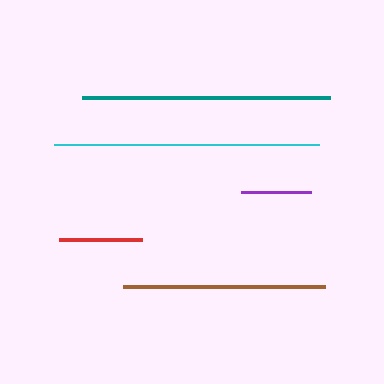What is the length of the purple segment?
The purple segment is approximately 70 pixels long.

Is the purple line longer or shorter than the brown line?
The brown line is longer than the purple line.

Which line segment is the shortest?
The purple line is the shortest at approximately 70 pixels.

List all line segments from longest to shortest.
From longest to shortest: cyan, teal, brown, red, purple.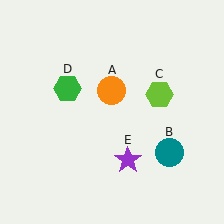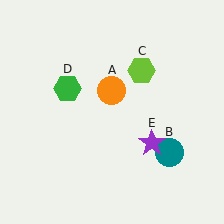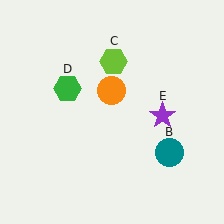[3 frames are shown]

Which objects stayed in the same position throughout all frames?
Orange circle (object A) and teal circle (object B) and green hexagon (object D) remained stationary.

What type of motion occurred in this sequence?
The lime hexagon (object C), purple star (object E) rotated counterclockwise around the center of the scene.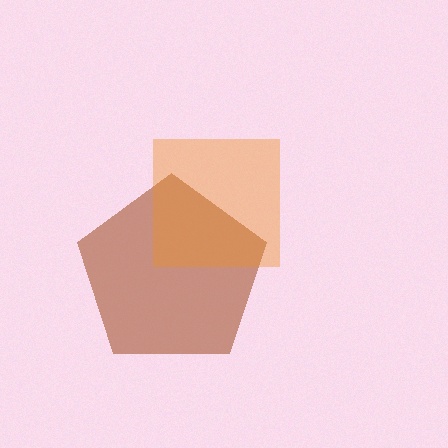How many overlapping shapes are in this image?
There are 2 overlapping shapes in the image.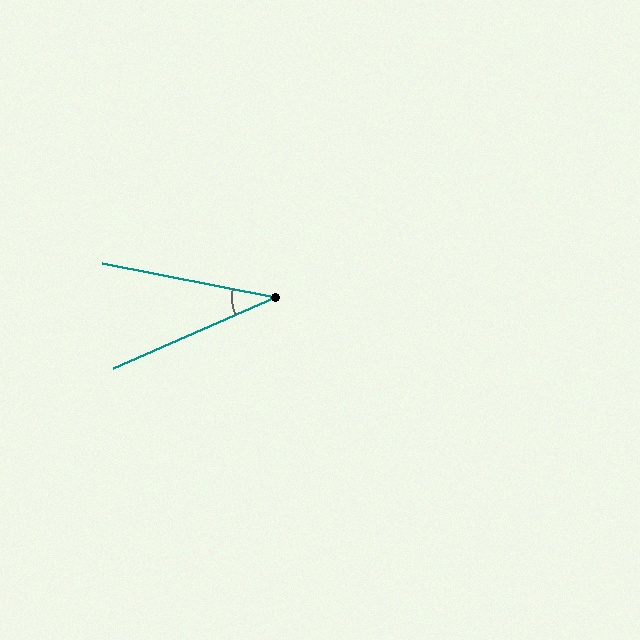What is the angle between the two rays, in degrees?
Approximately 35 degrees.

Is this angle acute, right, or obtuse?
It is acute.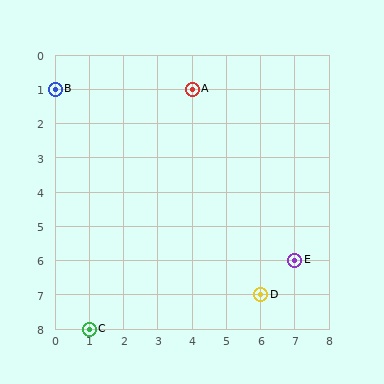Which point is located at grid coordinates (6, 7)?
Point D is at (6, 7).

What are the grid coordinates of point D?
Point D is at grid coordinates (6, 7).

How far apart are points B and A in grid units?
Points B and A are 4 columns apart.